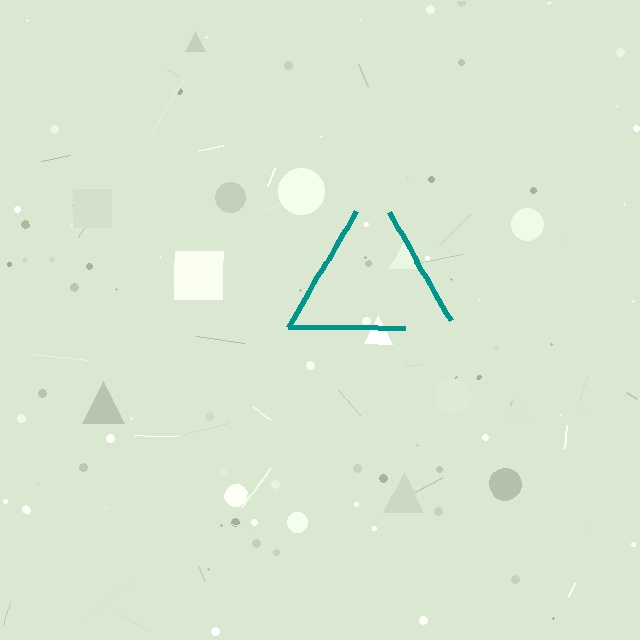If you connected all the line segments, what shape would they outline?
They would outline a triangle.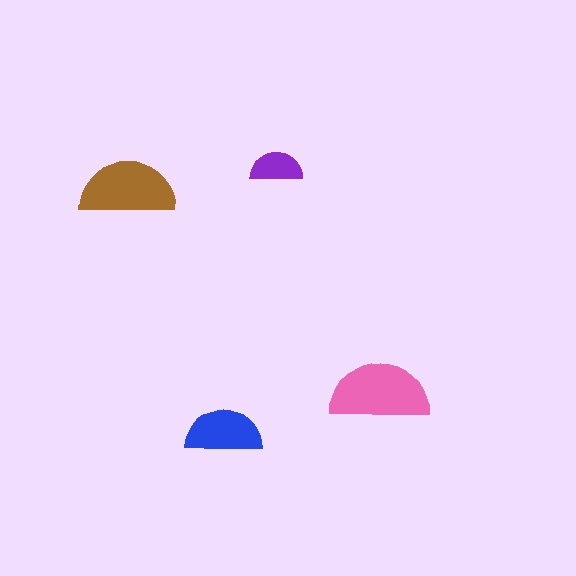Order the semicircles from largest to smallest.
the pink one, the brown one, the blue one, the purple one.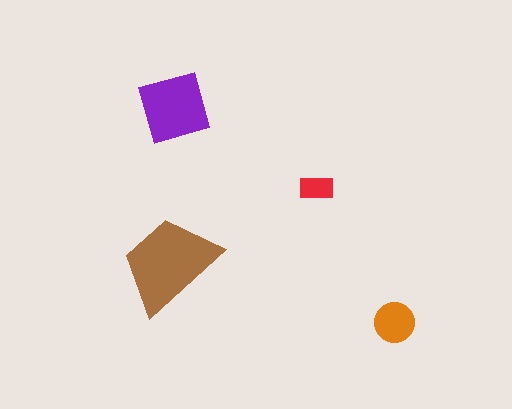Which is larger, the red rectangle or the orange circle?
The orange circle.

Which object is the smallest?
The red rectangle.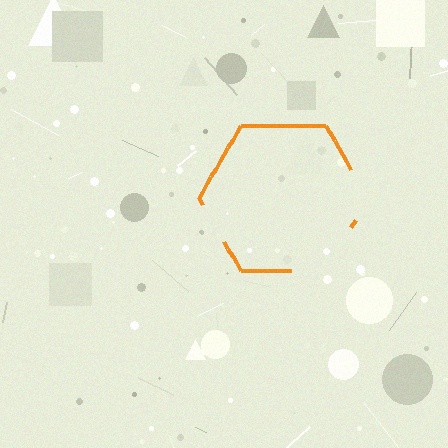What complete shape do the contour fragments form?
The contour fragments form a hexagon.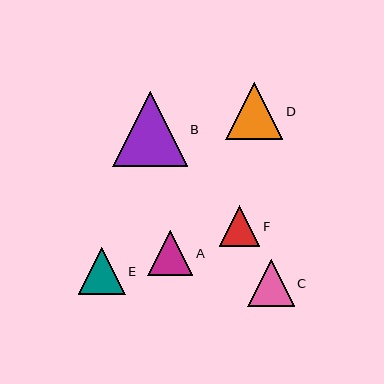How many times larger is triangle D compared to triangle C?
Triangle D is approximately 1.2 times the size of triangle C.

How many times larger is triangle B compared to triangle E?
Triangle B is approximately 1.6 times the size of triangle E.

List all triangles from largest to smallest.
From largest to smallest: B, D, E, C, A, F.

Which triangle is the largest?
Triangle B is the largest with a size of approximately 74 pixels.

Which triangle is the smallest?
Triangle F is the smallest with a size of approximately 40 pixels.